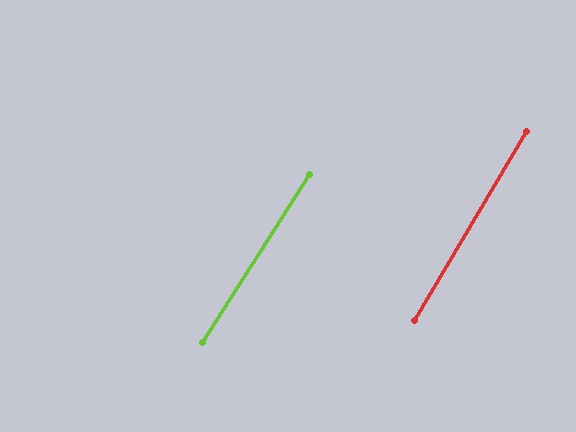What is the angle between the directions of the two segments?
Approximately 2 degrees.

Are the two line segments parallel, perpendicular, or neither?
Parallel — their directions differ by only 2.0°.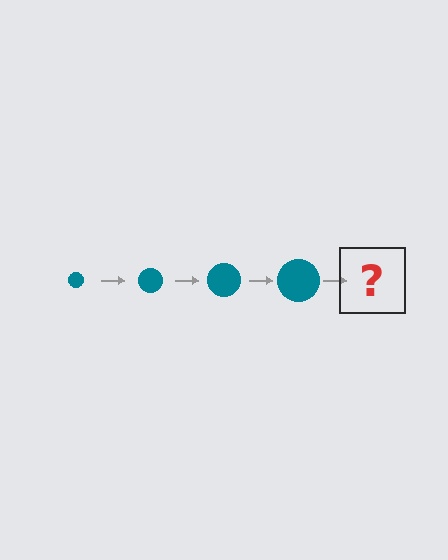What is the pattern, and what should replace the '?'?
The pattern is that the circle gets progressively larger each step. The '?' should be a teal circle, larger than the previous one.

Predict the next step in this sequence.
The next step is a teal circle, larger than the previous one.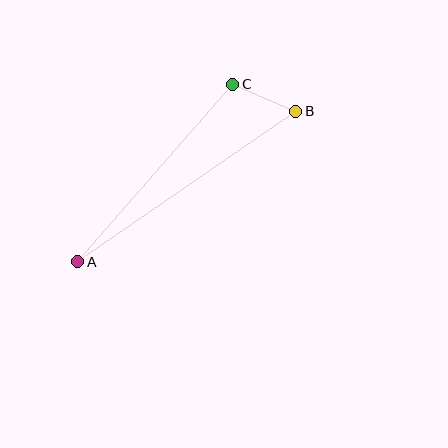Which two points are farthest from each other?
Points A and B are farthest from each other.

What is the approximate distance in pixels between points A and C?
The distance between A and C is approximately 236 pixels.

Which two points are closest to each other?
Points B and C are closest to each other.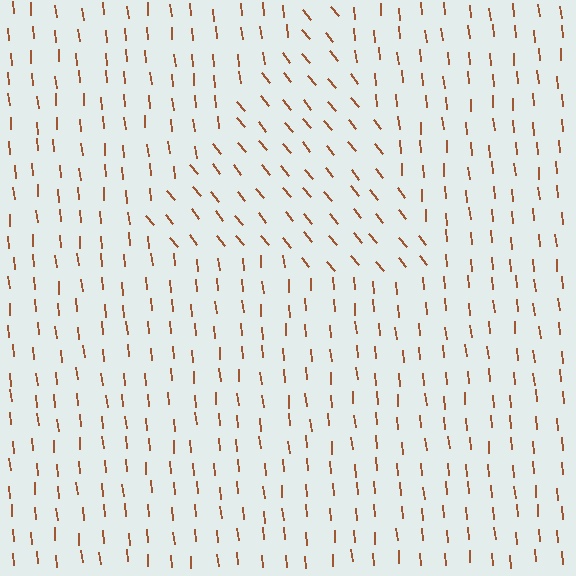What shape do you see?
I see a triangle.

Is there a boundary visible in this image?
Yes, there is a texture boundary formed by a change in line orientation.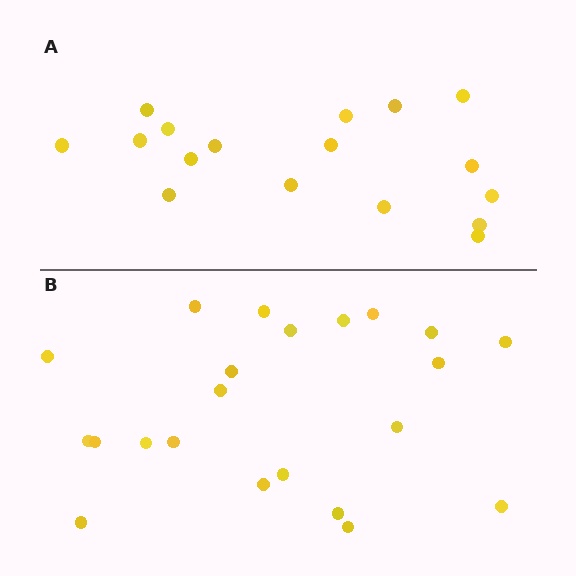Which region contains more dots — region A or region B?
Region B (the bottom region) has more dots.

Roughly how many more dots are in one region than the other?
Region B has about 5 more dots than region A.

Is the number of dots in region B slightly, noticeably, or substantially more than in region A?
Region B has noticeably more, but not dramatically so. The ratio is roughly 1.3 to 1.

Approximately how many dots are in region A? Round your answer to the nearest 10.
About 20 dots. (The exact count is 17, which rounds to 20.)